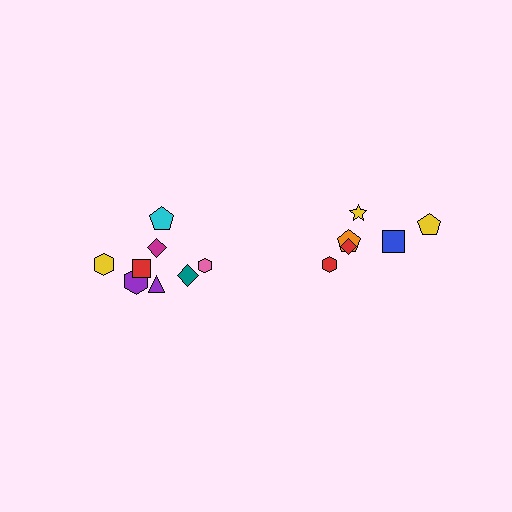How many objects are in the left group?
There are 8 objects.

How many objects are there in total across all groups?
There are 14 objects.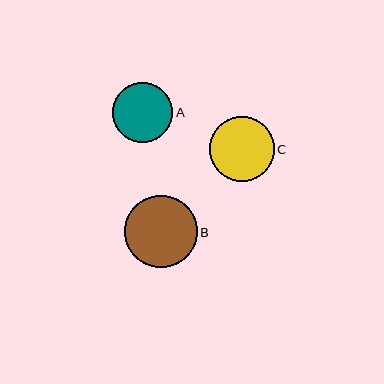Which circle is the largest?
Circle B is the largest with a size of approximately 72 pixels.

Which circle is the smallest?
Circle A is the smallest with a size of approximately 60 pixels.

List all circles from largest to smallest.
From largest to smallest: B, C, A.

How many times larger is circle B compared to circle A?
Circle B is approximately 1.2 times the size of circle A.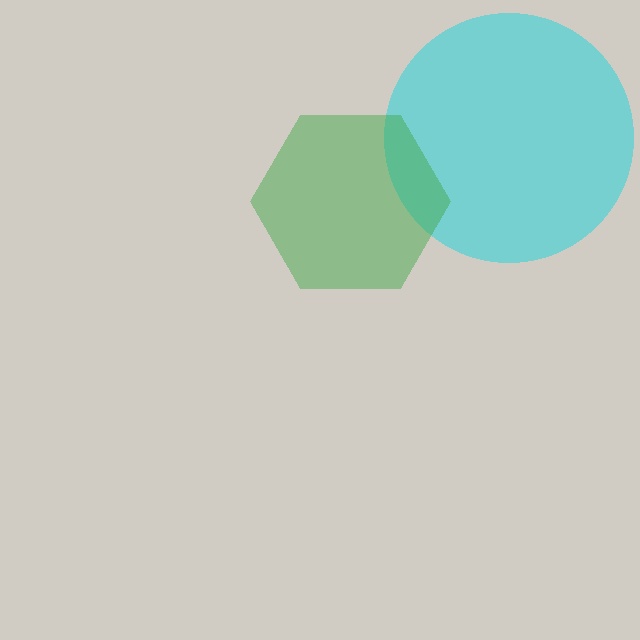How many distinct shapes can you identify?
There are 2 distinct shapes: a cyan circle, a green hexagon.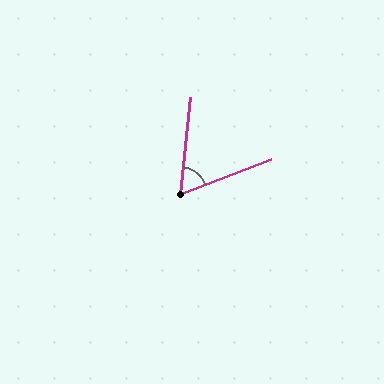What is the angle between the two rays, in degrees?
Approximately 64 degrees.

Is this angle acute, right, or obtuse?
It is acute.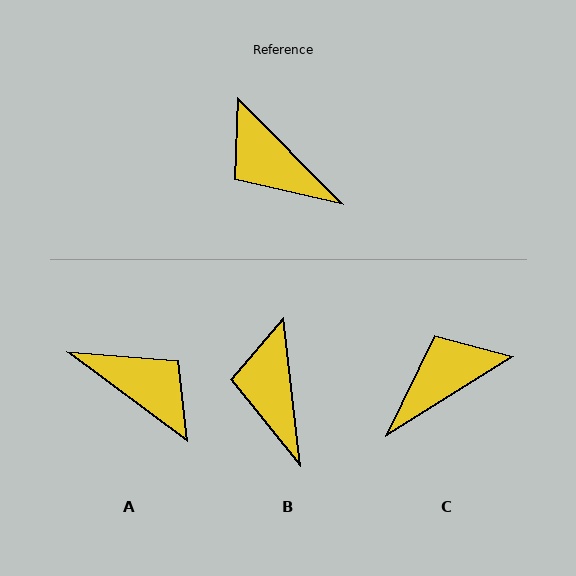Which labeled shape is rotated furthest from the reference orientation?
A, about 171 degrees away.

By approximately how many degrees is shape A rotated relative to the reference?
Approximately 171 degrees clockwise.